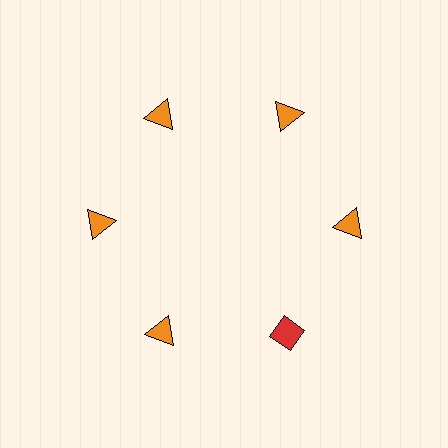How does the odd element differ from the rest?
It differs in both color (red instead of orange) and shape (diamond instead of triangle).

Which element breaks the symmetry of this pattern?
The red diamond at roughly the 5 o'clock position breaks the symmetry. All other shapes are orange triangles.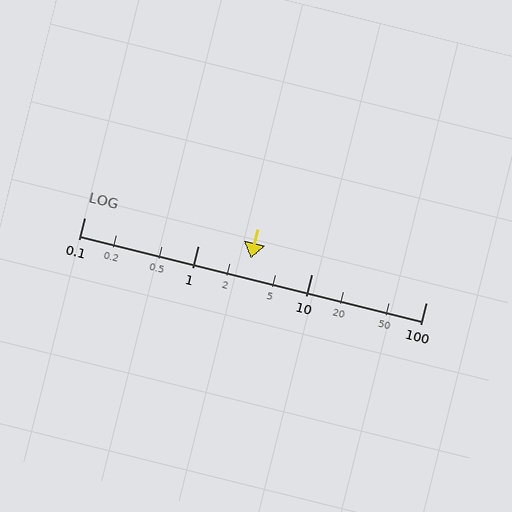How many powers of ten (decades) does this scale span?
The scale spans 3 decades, from 0.1 to 100.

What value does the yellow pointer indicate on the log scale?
The pointer indicates approximately 2.9.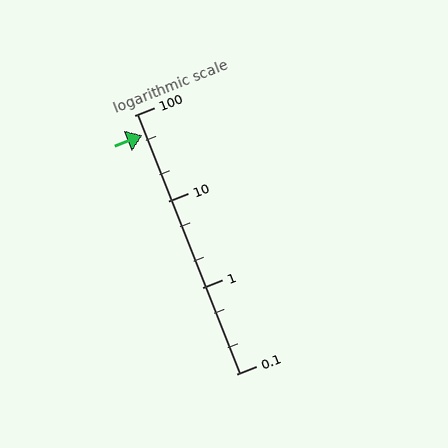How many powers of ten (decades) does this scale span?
The scale spans 3 decades, from 0.1 to 100.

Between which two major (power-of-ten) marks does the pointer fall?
The pointer is between 10 and 100.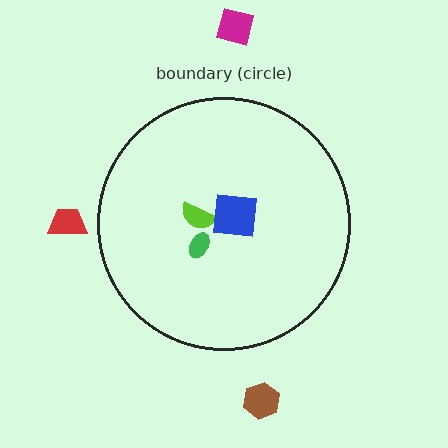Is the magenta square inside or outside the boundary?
Outside.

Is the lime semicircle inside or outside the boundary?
Inside.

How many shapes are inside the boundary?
3 inside, 3 outside.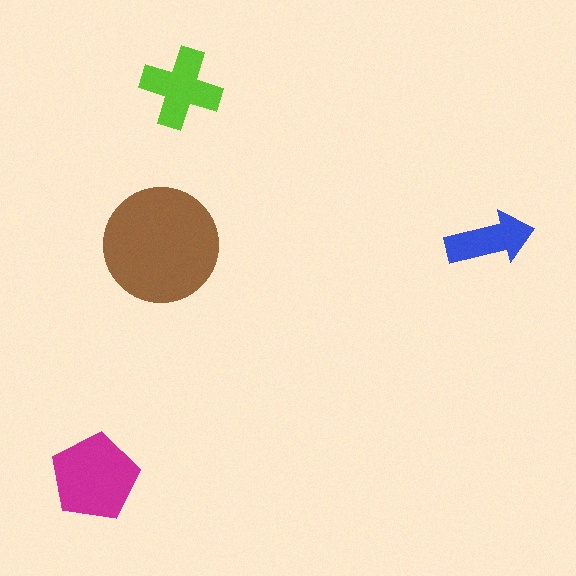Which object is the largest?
The brown circle.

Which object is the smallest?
The blue arrow.